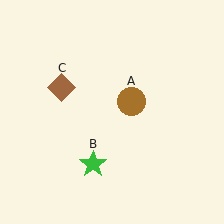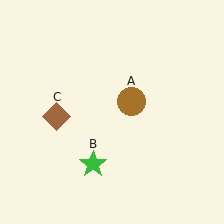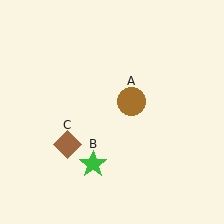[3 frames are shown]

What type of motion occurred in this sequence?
The brown diamond (object C) rotated counterclockwise around the center of the scene.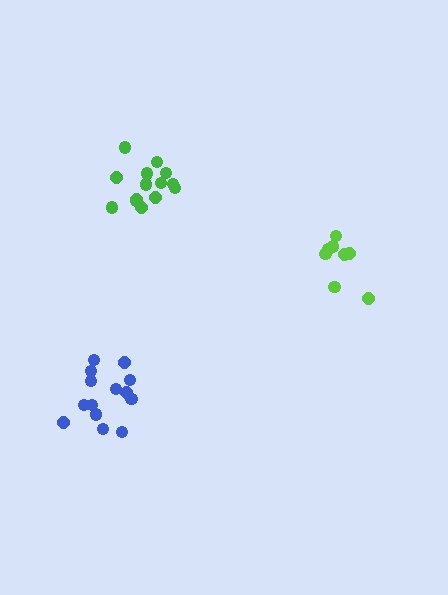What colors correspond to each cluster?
The clusters are colored: lime, green, blue.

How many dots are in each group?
Group 1: 8 dots, Group 2: 14 dots, Group 3: 14 dots (36 total).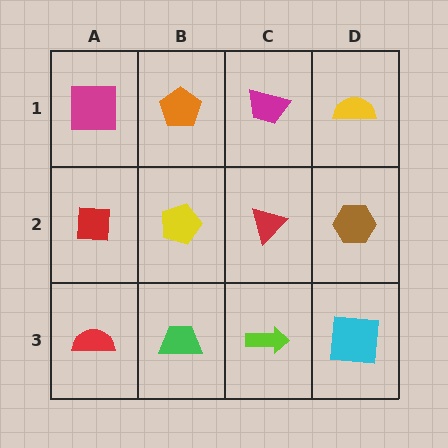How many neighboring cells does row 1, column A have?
2.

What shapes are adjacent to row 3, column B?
A yellow pentagon (row 2, column B), a red semicircle (row 3, column A), a lime arrow (row 3, column C).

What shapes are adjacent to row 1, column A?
A red square (row 2, column A), an orange pentagon (row 1, column B).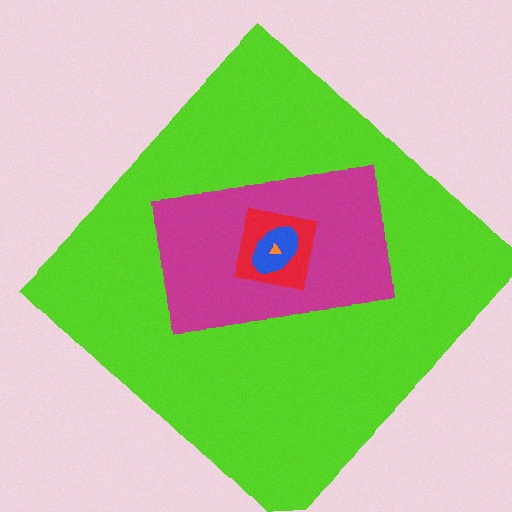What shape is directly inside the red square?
The blue ellipse.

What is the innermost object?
The orange triangle.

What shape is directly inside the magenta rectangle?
The red square.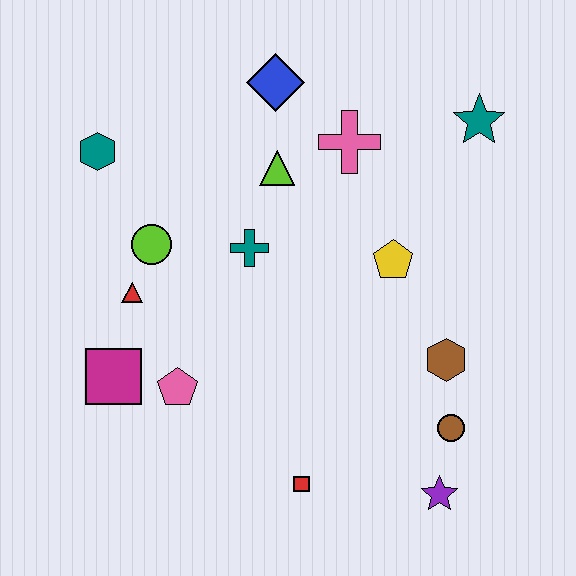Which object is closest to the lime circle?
The red triangle is closest to the lime circle.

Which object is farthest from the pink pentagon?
The teal star is farthest from the pink pentagon.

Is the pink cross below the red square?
No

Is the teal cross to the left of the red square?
Yes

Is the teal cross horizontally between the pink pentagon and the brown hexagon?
Yes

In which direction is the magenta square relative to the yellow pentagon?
The magenta square is to the left of the yellow pentagon.